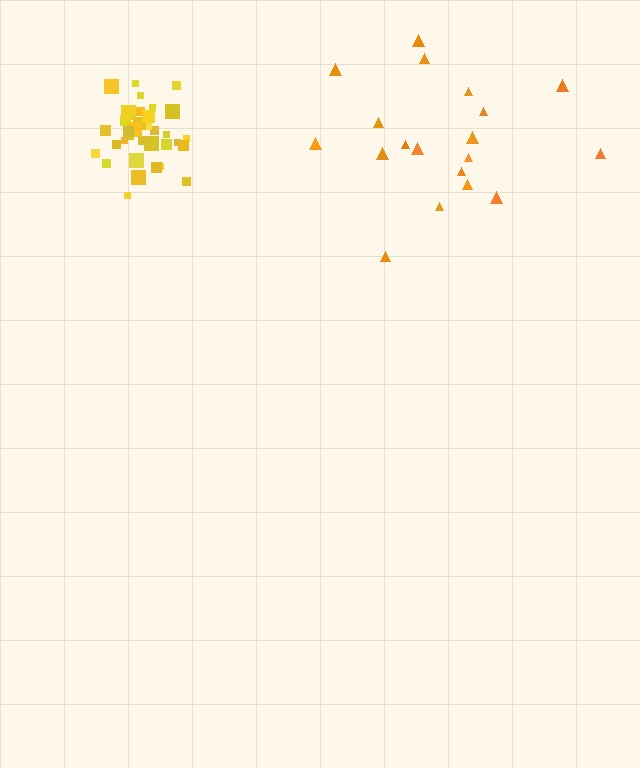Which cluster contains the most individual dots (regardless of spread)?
Yellow (34).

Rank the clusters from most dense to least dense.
yellow, orange.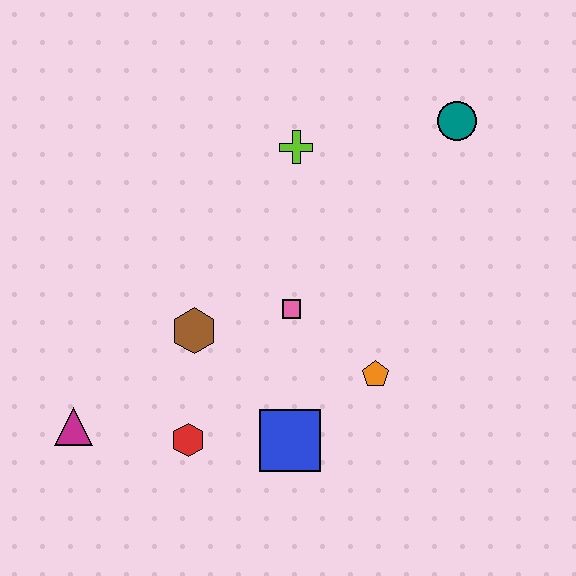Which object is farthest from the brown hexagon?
The teal circle is farthest from the brown hexagon.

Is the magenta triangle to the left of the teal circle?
Yes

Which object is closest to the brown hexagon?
The pink square is closest to the brown hexagon.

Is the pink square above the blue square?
Yes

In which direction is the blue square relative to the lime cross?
The blue square is below the lime cross.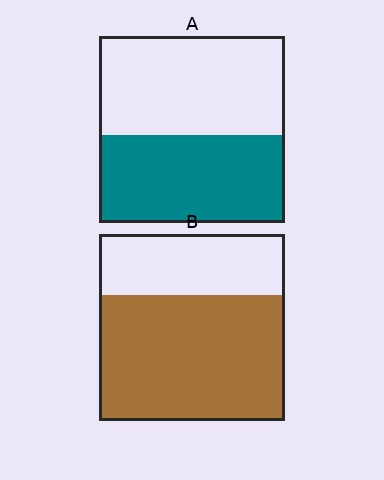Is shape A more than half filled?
Roughly half.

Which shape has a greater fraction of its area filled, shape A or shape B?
Shape B.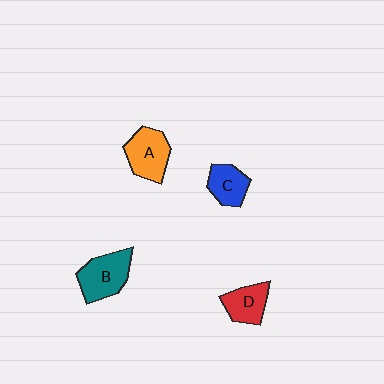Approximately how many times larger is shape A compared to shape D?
Approximately 1.3 times.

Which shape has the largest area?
Shape B (teal).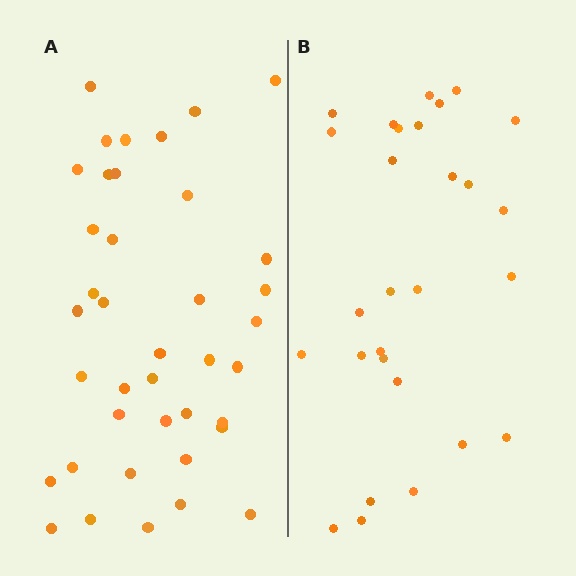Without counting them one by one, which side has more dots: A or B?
Region A (the left region) has more dots.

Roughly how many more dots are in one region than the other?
Region A has roughly 12 or so more dots than region B.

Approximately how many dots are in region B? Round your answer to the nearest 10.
About 30 dots. (The exact count is 28, which rounds to 30.)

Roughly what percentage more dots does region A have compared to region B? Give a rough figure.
About 40% more.